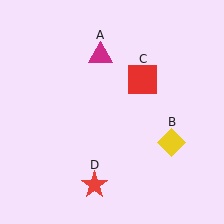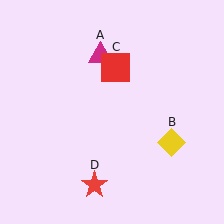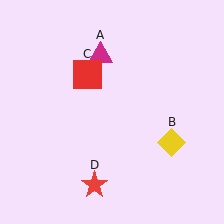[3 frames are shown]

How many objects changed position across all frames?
1 object changed position: red square (object C).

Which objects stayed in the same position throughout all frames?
Magenta triangle (object A) and yellow diamond (object B) and red star (object D) remained stationary.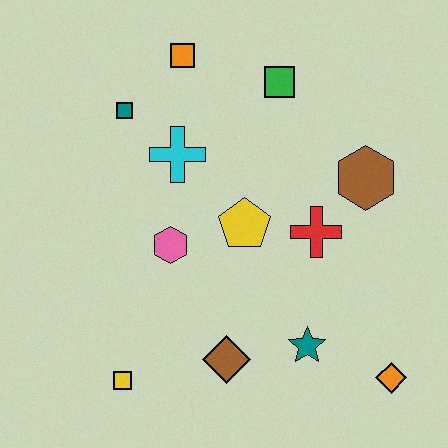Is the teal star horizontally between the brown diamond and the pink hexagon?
No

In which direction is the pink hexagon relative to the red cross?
The pink hexagon is to the left of the red cross.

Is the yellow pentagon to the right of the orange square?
Yes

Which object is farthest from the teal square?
The orange diamond is farthest from the teal square.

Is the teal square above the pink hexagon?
Yes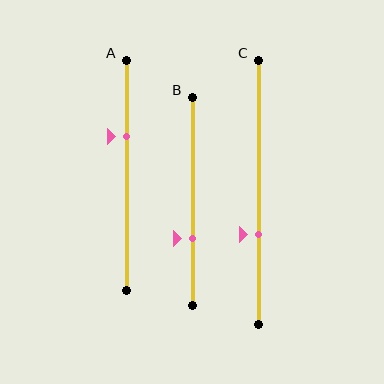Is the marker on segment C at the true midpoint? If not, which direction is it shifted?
No, the marker on segment C is shifted downward by about 16% of the segment length.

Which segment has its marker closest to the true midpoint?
Segment C has its marker closest to the true midpoint.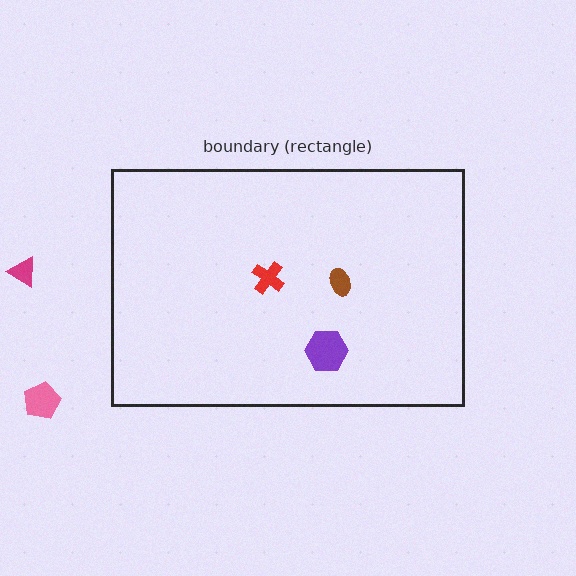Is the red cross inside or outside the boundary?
Inside.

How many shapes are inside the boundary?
3 inside, 2 outside.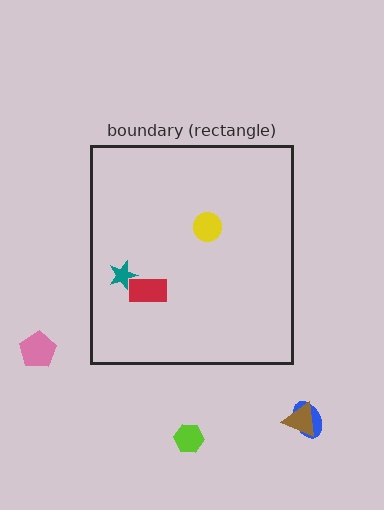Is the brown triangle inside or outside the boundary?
Outside.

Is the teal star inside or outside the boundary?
Inside.